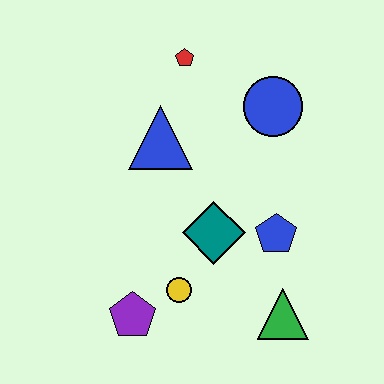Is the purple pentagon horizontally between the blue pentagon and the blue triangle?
No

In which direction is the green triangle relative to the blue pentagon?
The green triangle is below the blue pentagon.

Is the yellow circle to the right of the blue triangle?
Yes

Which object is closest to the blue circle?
The red pentagon is closest to the blue circle.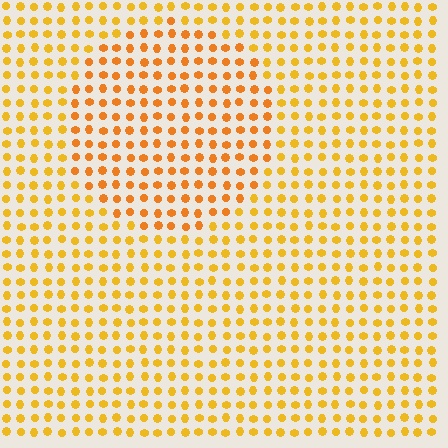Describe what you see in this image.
The image is filled with small yellow elements in a uniform arrangement. A circle-shaped region is visible where the elements are tinted to a slightly different hue, forming a subtle color boundary.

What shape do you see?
I see a circle.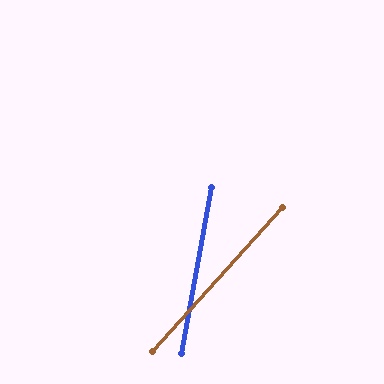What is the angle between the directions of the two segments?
Approximately 32 degrees.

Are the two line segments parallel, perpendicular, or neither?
Neither parallel nor perpendicular — they differ by about 32°.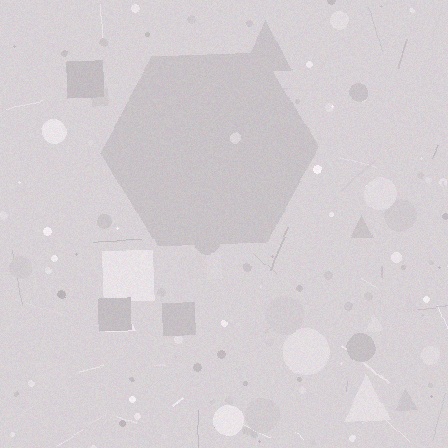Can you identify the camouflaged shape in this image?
The camouflaged shape is a hexagon.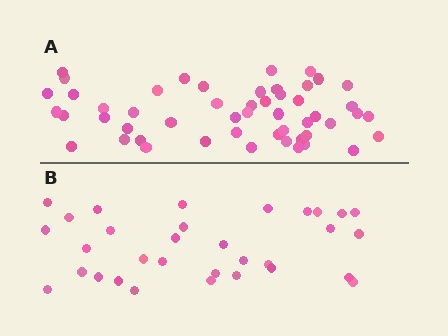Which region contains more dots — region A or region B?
Region A (the top region) has more dots.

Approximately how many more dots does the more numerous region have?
Region A has approximately 20 more dots than region B.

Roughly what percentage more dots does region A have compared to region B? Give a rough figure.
About 60% more.